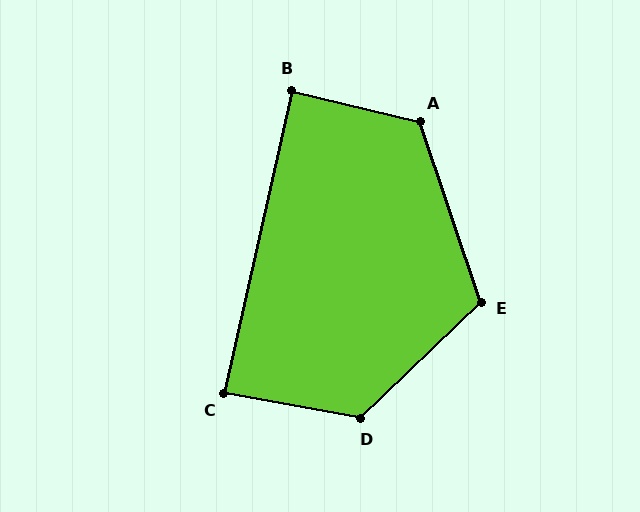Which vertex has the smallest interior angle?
C, at approximately 88 degrees.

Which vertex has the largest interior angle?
D, at approximately 125 degrees.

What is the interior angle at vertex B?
Approximately 89 degrees (approximately right).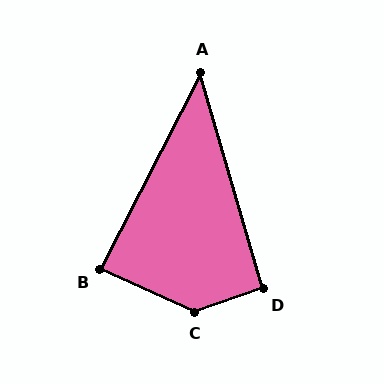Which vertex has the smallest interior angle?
A, at approximately 43 degrees.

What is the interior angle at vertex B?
Approximately 87 degrees (approximately right).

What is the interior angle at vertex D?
Approximately 93 degrees (approximately right).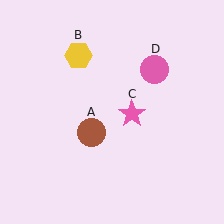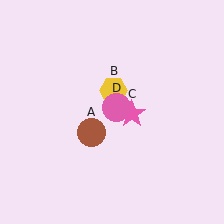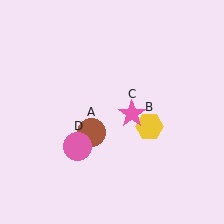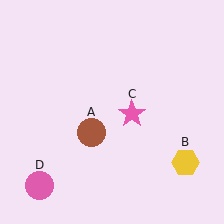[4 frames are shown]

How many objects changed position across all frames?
2 objects changed position: yellow hexagon (object B), pink circle (object D).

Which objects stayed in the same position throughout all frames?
Brown circle (object A) and pink star (object C) remained stationary.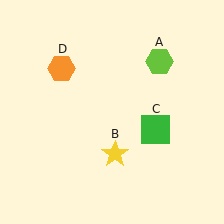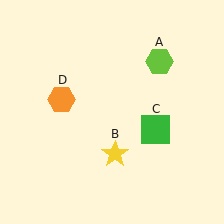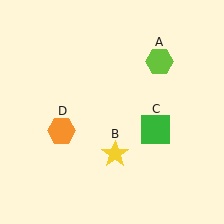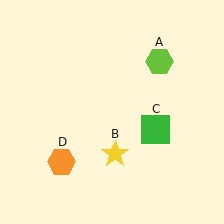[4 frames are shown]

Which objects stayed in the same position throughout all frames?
Lime hexagon (object A) and yellow star (object B) and green square (object C) remained stationary.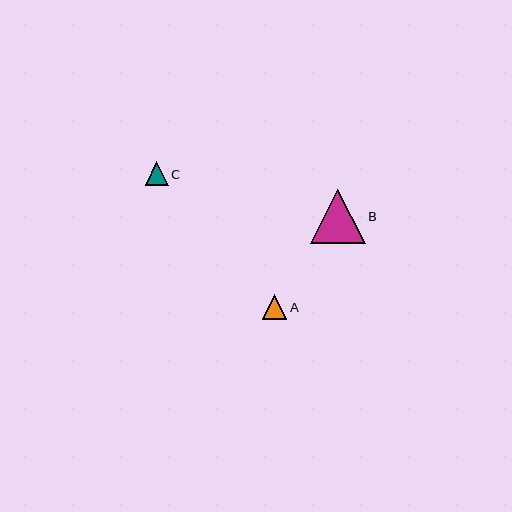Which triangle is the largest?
Triangle B is the largest with a size of approximately 54 pixels.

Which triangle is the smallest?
Triangle C is the smallest with a size of approximately 23 pixels.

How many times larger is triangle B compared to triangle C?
Triangle B is approximately 2.3 times the size of triangle C.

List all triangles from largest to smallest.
From largest to smallest: B, A, C.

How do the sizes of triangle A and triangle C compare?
Triangle A and triangle C are approximately the same size.